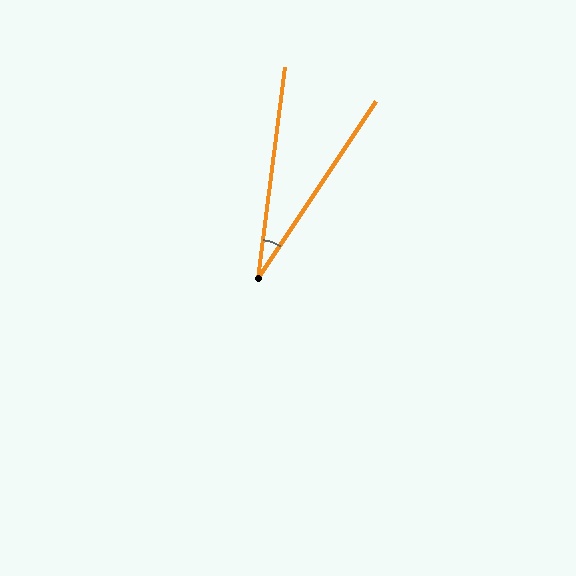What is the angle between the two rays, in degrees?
Approximately 26 degrees.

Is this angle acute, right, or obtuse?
It is acute.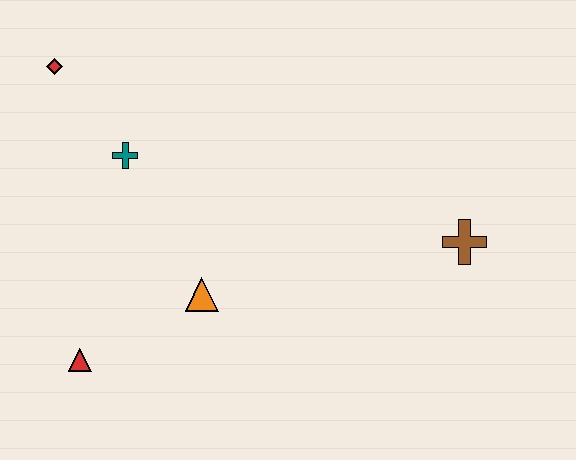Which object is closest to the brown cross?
The orange triangle is closest to the brown cross.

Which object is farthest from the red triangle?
The brown cross is farthest from the red triangle.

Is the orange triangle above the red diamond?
No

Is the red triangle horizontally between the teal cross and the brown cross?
No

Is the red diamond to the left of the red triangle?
Yes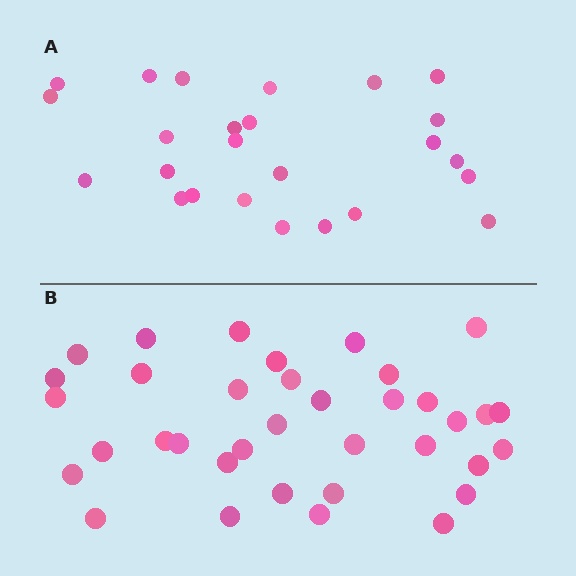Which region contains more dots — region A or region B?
Region B (the bottom region) has more dots.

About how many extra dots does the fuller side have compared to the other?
Region B has roughly 12 or so more dots than region A.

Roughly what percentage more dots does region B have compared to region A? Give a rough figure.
About 45% more.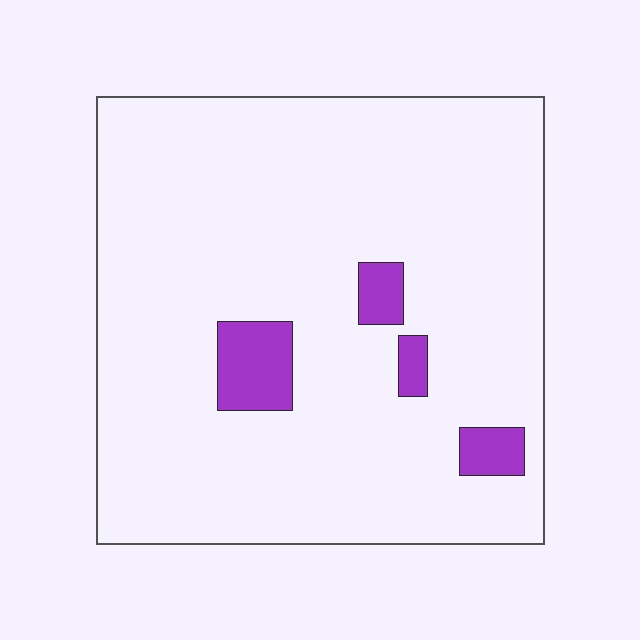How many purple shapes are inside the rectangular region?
4.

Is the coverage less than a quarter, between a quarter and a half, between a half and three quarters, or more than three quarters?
Less than a quarter.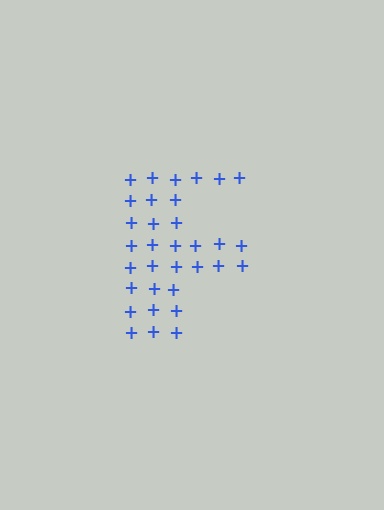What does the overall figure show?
The overall figure shows the letter F.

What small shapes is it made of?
It is made of small plus signs.